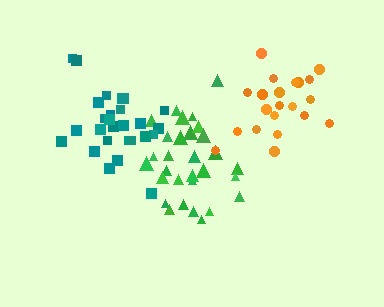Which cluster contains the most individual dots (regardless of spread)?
Green (31).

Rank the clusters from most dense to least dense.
green, teal, orange.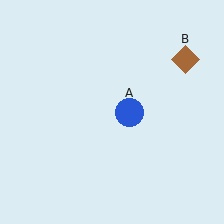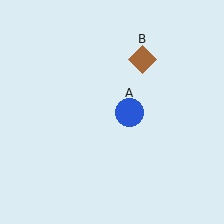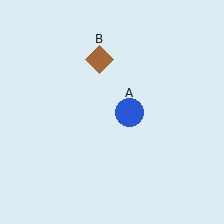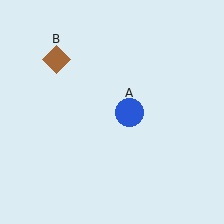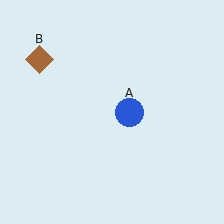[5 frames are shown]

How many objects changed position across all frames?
1 object changed position: brown diamond (object B).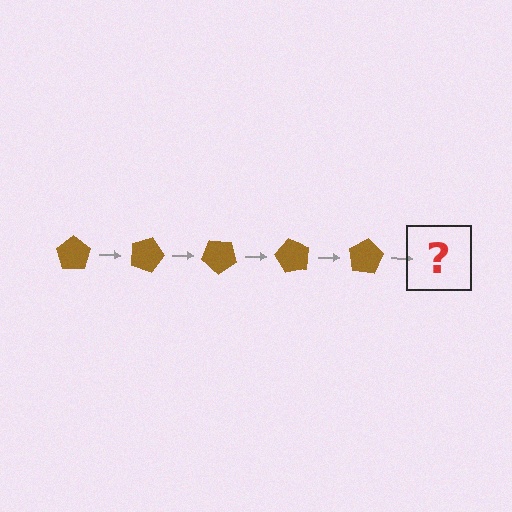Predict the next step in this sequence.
The next step is a brown pentagon rotated 100 degrees.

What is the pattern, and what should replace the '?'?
The pattern is that the pentagon rotates 20 degrees each step. The '?' should be a brown pentagon rotated 100 degrees.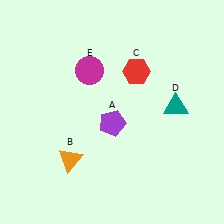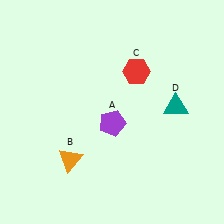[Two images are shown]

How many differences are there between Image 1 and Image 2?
There is 1 difference between the two images.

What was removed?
The magenta circle (E) was removed in Image 2.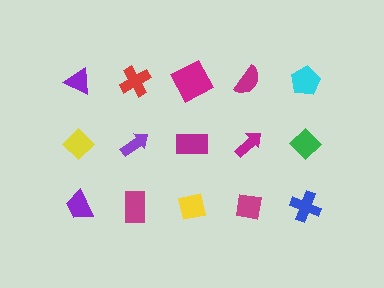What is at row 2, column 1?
A yellow diamond.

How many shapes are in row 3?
5 shapes.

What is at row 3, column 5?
A blue cross.